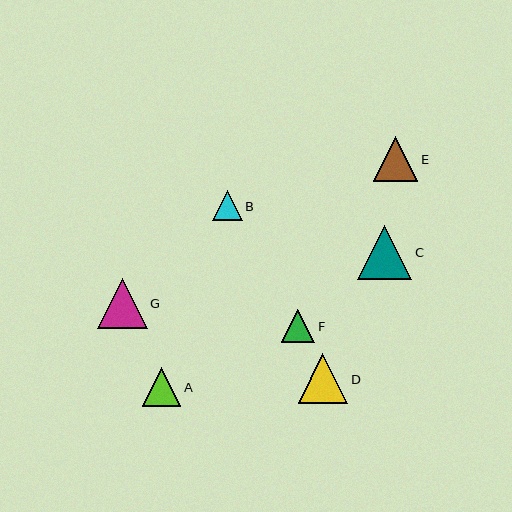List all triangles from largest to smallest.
From largest to smallest: C, G, D, E, A, F, B.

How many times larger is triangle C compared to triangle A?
Triangle C is approximately 1.4 times the size of triangle A.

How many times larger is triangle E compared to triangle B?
Triangle E is approximately 1.5 times the size of triangle B.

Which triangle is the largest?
Triangle C is the largest with a size of approximately 55 pixels.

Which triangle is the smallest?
Triangle B is the smallest with a size of approximately 30 pixels.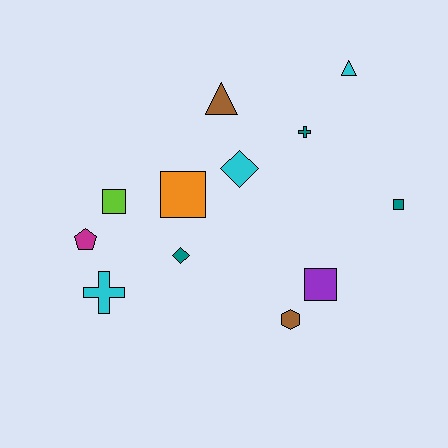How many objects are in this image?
There are 12 objects.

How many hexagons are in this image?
There is 1 hexagon.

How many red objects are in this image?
There are no red objects.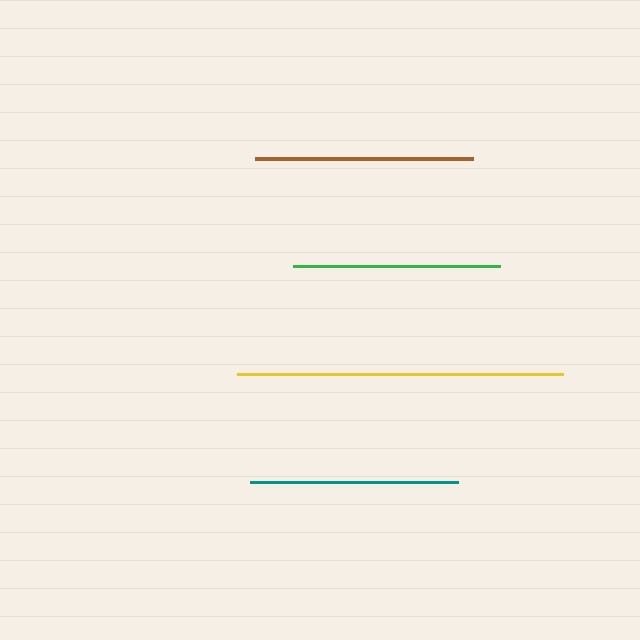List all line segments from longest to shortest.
From longest to shortest: yellow, brown, green, teal.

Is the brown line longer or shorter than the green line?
The brown line is longer than the green line.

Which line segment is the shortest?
The teal line is the shortest at approximately 207 pixels.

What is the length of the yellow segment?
The yellow segment is approximately 326 pixels long.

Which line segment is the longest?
The yellow line is the longest at approximately 326 pixels.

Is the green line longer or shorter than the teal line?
The green line is longer than the teal line.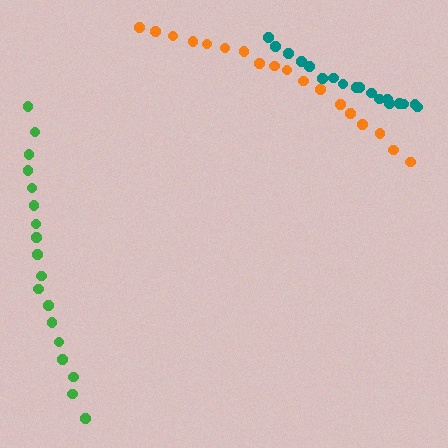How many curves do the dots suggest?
There are 3 distinct paths.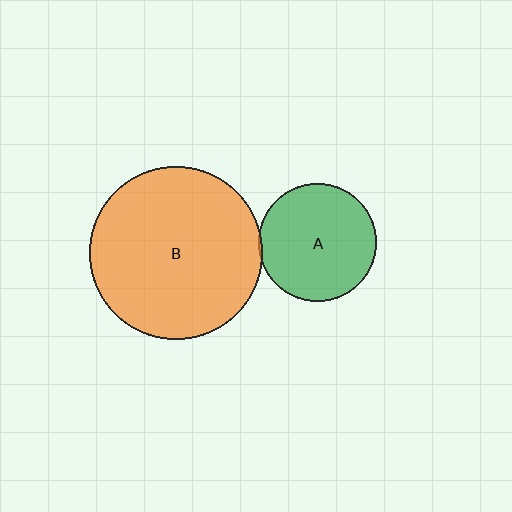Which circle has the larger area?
Circle B (orange).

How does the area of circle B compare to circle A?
Approximately 2.1 times.